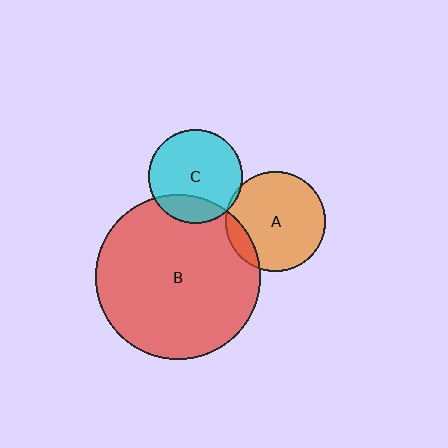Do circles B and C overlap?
Yes.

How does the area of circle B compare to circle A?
Approximately 2.7 times.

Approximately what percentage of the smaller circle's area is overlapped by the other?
Approximately 20%.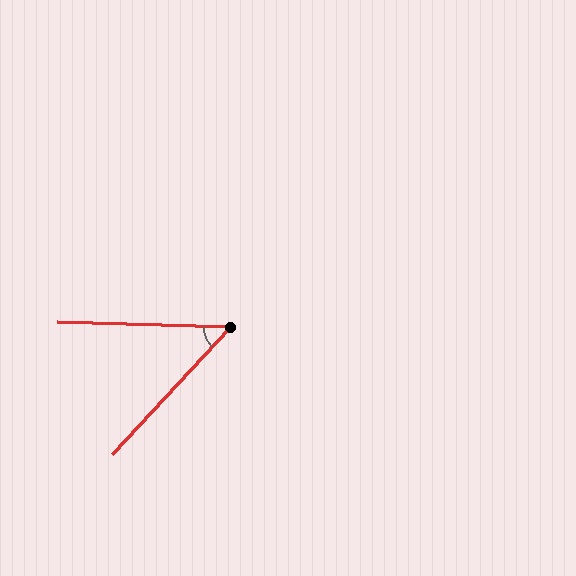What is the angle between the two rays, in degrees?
Approximately 49 degrees.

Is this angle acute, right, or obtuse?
It is acute.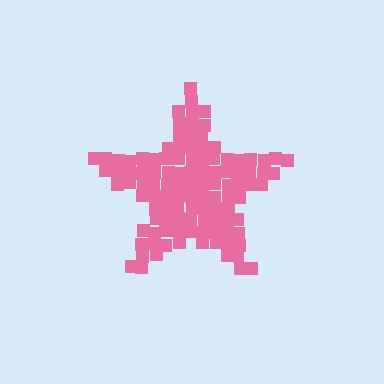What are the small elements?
The small elements are squares.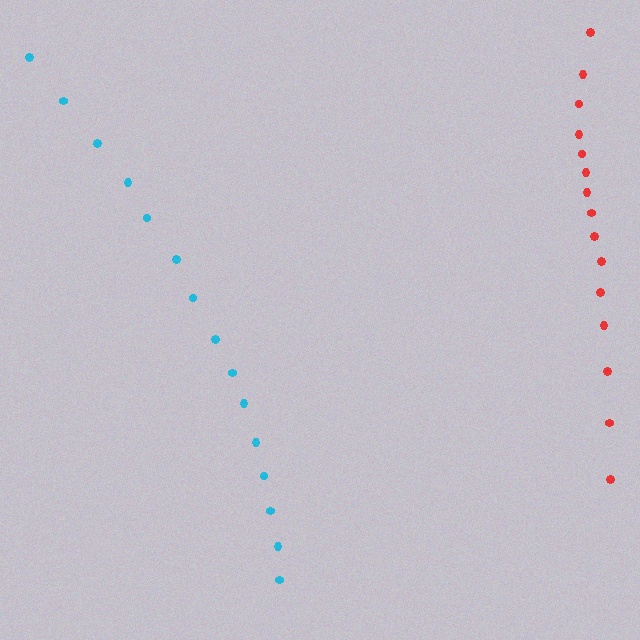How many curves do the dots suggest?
There are 2 distinct paths.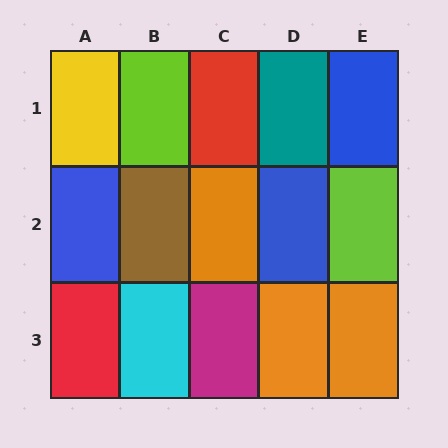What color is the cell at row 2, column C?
Orange.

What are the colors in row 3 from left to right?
Red, cyan, magenta, orange, orange.